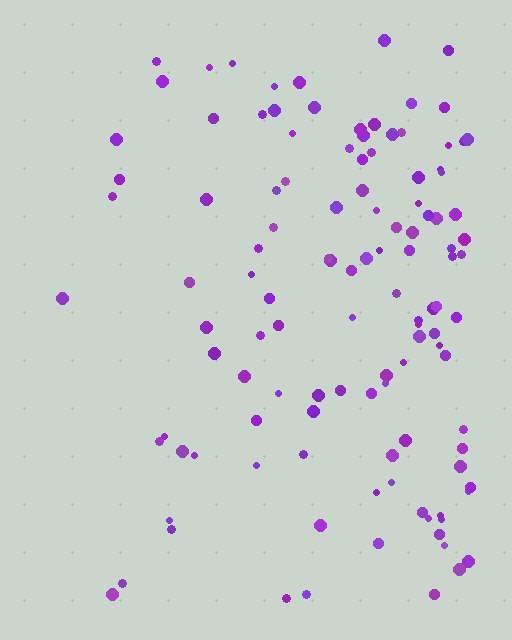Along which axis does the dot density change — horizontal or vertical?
Horizontal.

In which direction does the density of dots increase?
From left to right, with the right side densest.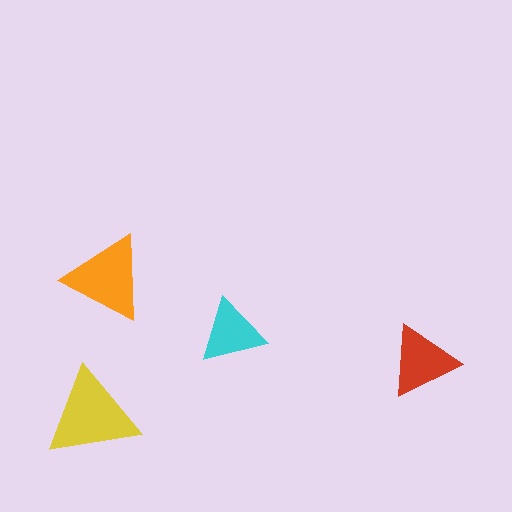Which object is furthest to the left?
The yellow triangle is leftmost.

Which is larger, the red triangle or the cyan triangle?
The red one.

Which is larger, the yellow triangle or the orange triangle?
The yellow one.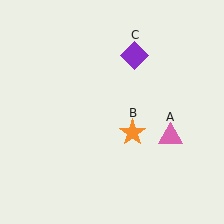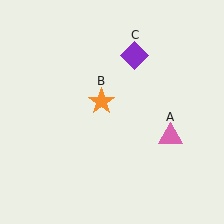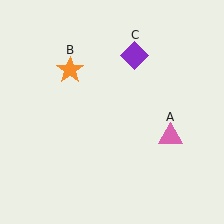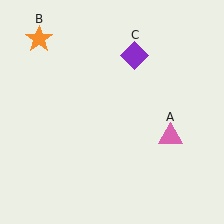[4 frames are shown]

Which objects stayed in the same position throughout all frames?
Pink triangle (object A) and purple diamond (object C) remained stationary.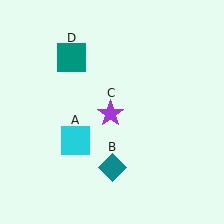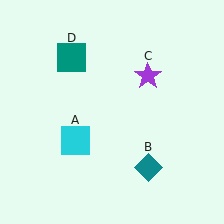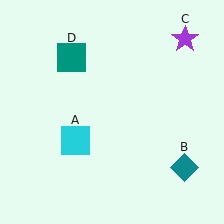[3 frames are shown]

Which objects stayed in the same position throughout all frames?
Cyan square (object A) and teal square (object D) remained stationary.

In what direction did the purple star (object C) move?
The purple star (object C) moved up and to the right.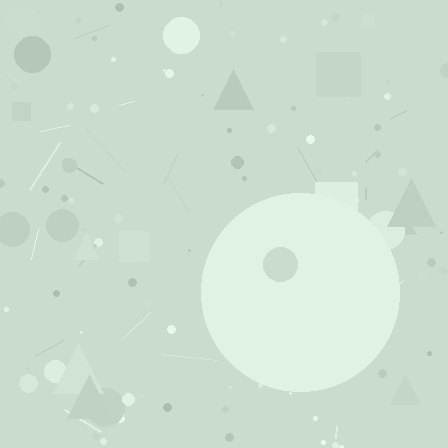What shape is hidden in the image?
A circle is hidden in the image.